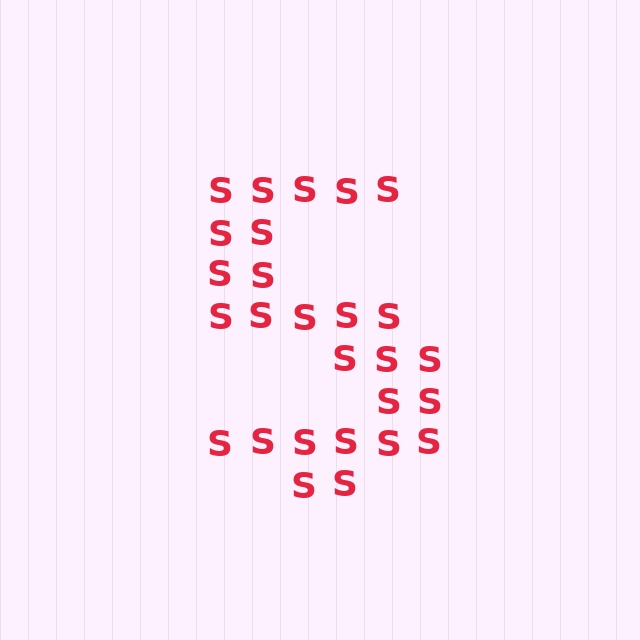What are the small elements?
The small elements are letter S's.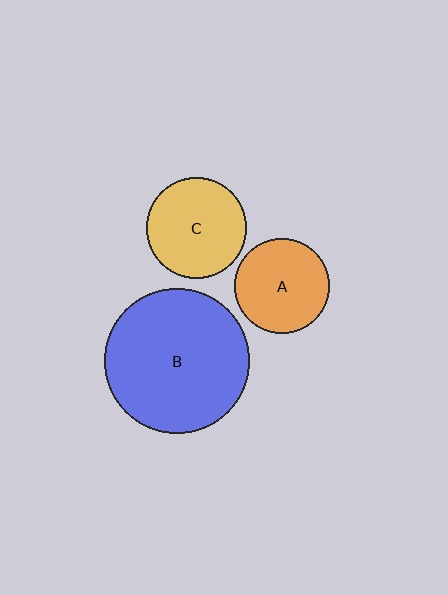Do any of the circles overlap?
No, none of the circles overlap.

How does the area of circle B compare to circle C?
Approximately 2.1 times.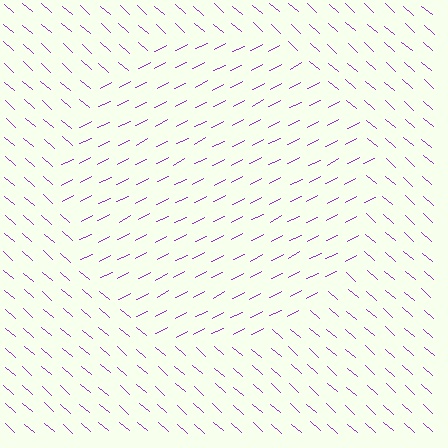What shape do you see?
I see a circle.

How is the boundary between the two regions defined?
The boundary is defined purely by a change in line orientation (approximately 68 degrees difference). All lines are the same color and thickness.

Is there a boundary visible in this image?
Yes, there is a texture boundary formed by a change in line orientation.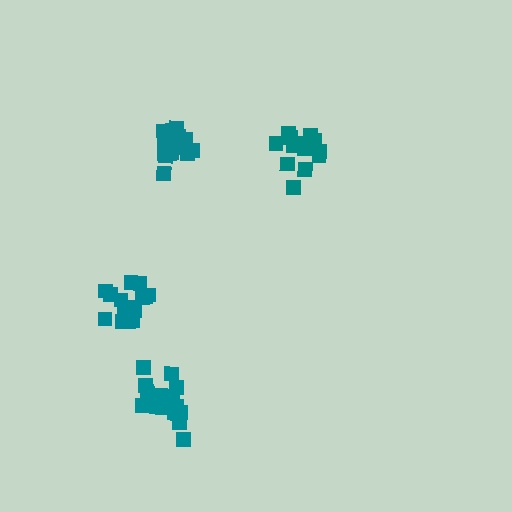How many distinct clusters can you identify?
There are 4 distinct clusters.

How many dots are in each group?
Group 1: 16 dots, Group 2: 21 dots, Group 3: 16 dots, Group 4: 21 dots (74 total).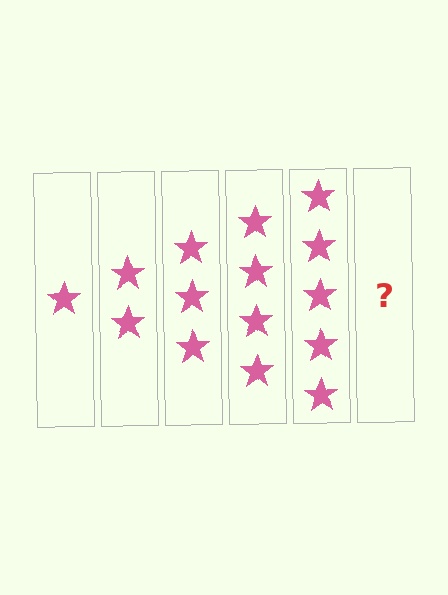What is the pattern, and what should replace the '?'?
The pattern is that each step adds one more star. The '?' should be 6 stars.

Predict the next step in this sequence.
The next step is 6 stars.